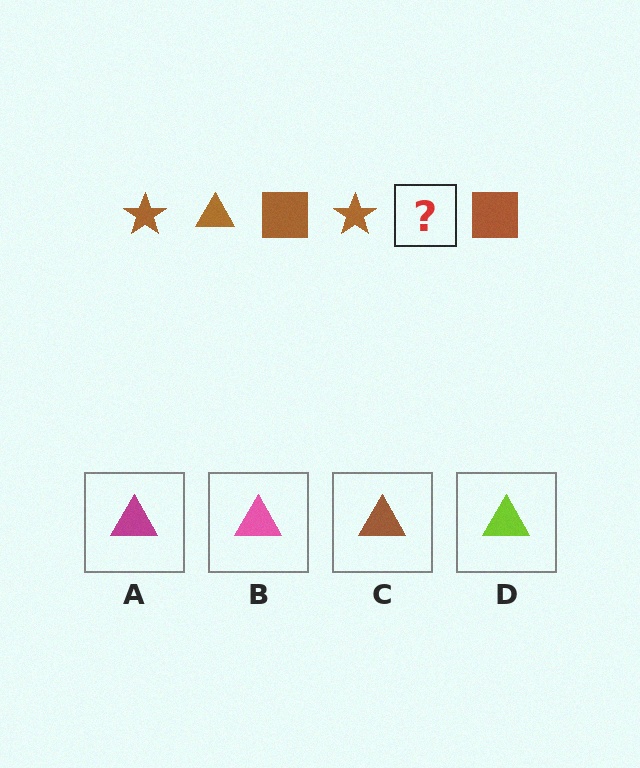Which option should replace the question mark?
Option C.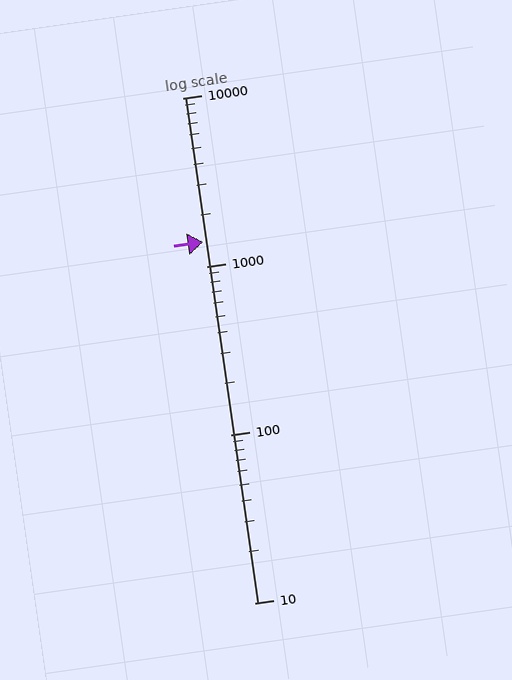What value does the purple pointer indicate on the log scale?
The pointer indicates approximately 1400.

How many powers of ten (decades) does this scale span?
The scale spans 3 decades, from 10 to 10000.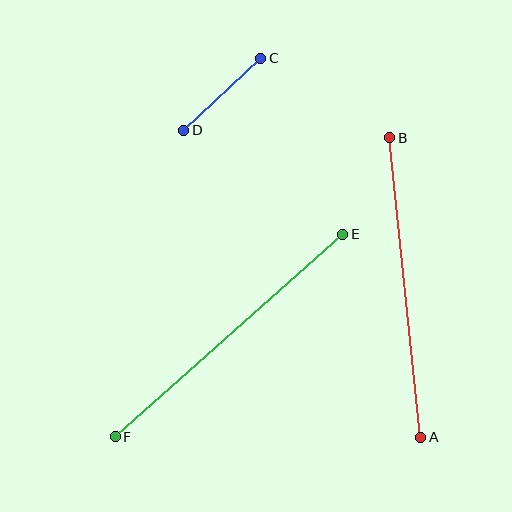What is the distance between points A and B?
The distance is approximately 301 pixels.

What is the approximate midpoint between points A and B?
The midpoint is at approximately (405, 288) pixels.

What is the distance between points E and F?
The distance is approximately 305 pixels.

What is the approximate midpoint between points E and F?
The midpoint is at approximately (229, 336) pixels.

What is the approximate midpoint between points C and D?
The midpoint is at approximately (222, 94) pixels.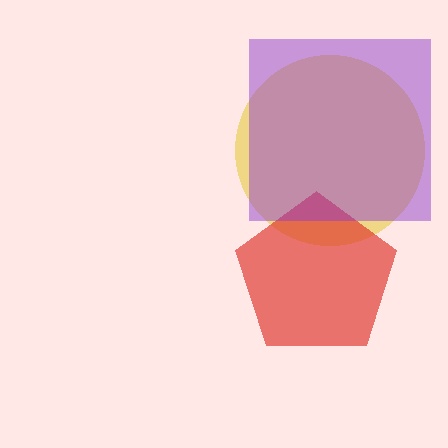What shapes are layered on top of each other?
The layered shapes are: a yellow circle, a red pentagon, a purple square.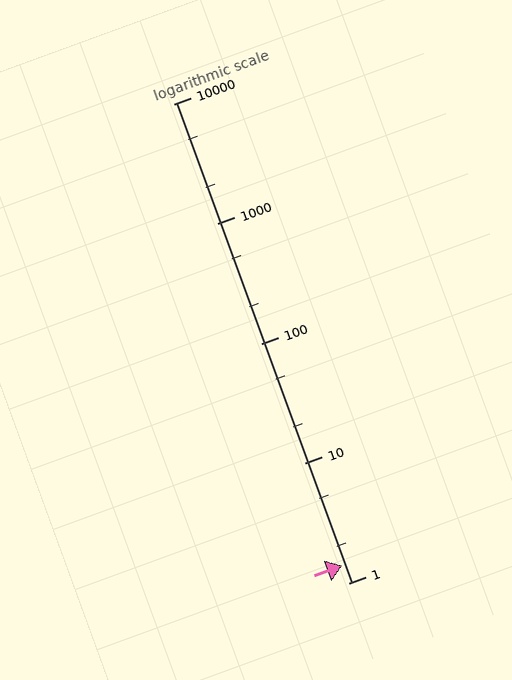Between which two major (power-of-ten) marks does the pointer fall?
The pointer is between 1 and 10.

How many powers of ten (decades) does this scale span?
The scale spans 4 decades, from 1 to 10000.